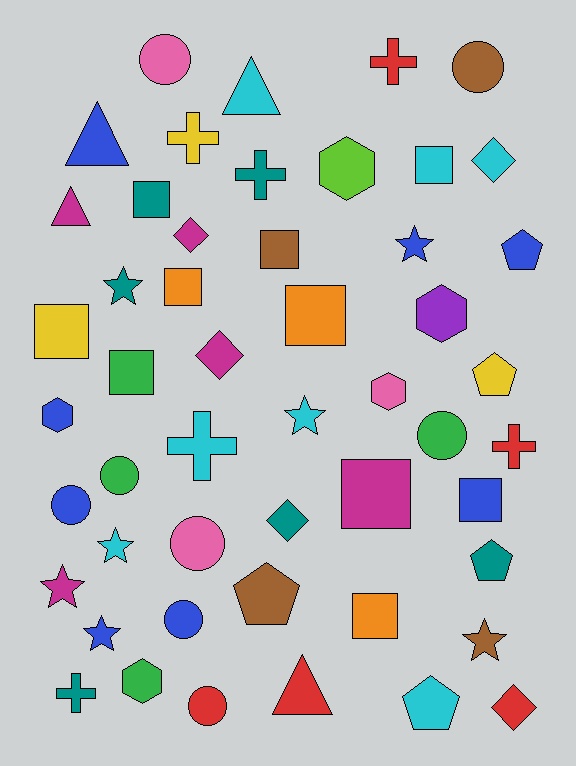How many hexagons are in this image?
There are 5 hexagons.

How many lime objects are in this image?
There is 1 lime object.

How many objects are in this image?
There are 50 objects.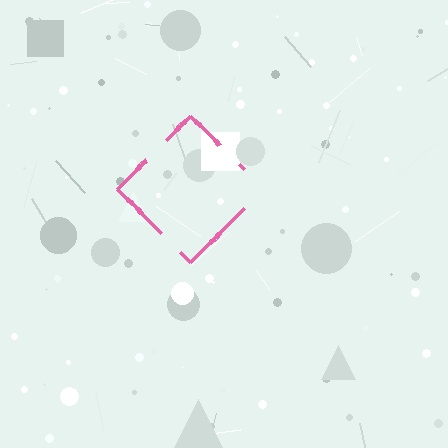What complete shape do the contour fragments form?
The contour fragments form a diamond.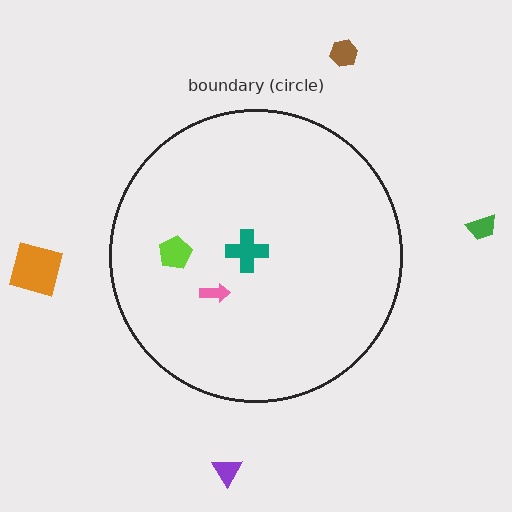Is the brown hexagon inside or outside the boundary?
Outside.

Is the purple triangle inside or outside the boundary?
Outside.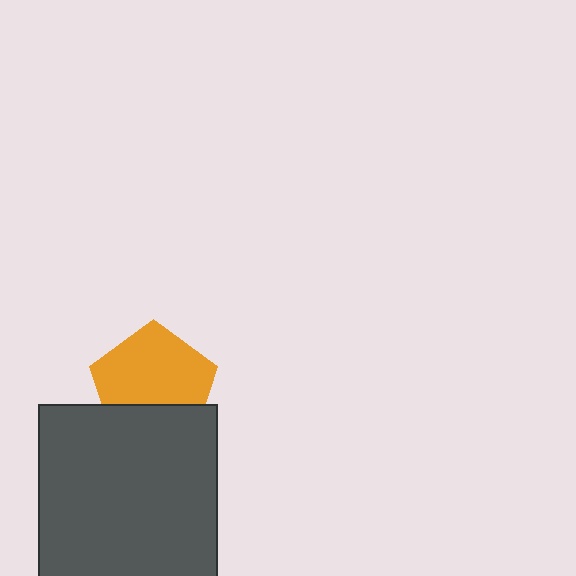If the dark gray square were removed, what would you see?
You would see the complete orange pentagon.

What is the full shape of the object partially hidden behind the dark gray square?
The partially hidden object is an orange pentagon.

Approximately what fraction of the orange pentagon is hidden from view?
Roughly 32% of the orange pentagon is hidden behind the dark gray square.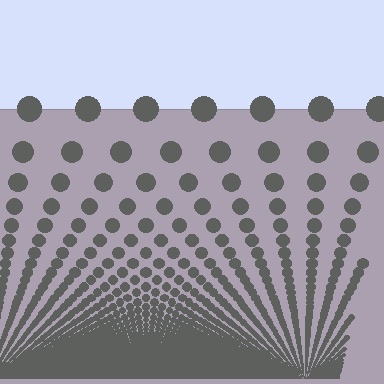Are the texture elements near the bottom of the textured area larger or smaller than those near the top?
Smaller. The gradient is inverted — elements near the bottom are smaller and denser.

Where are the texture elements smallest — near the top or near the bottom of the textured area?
Near the bottom.